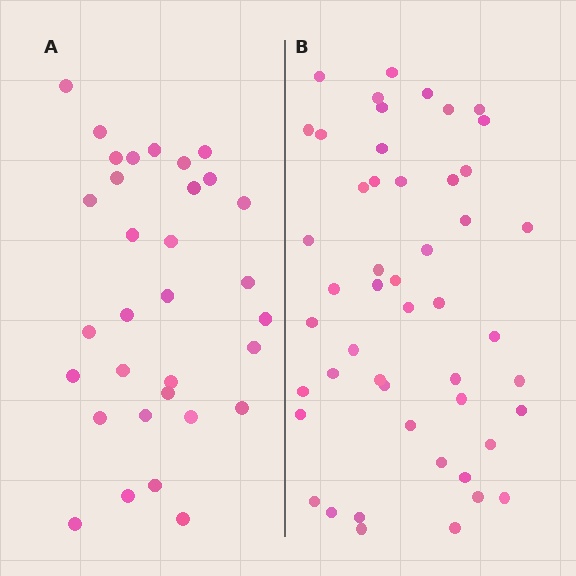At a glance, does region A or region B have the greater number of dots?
Region B (the right region) has more dots.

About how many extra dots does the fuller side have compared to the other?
Region B has approximately 15 more dots than region A.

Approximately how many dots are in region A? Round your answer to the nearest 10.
About 30 dots. (The exact count is 32, which rounds to 30.)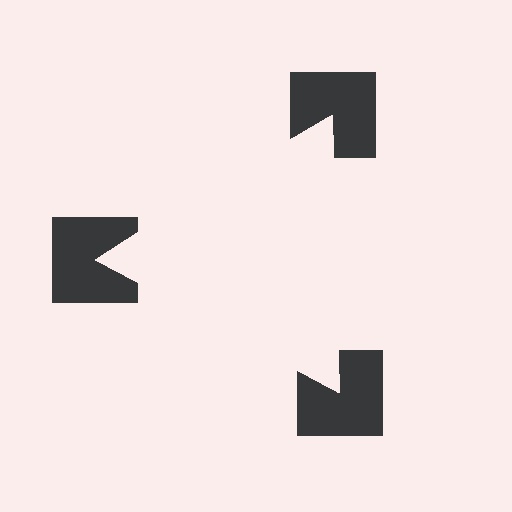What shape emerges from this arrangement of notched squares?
An illusory triangle — its edges are inferred from the aligned wedge cuts in the notched squares, not physically drawn.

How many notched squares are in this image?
There are 3 — one at each vertex of the illusory triangle.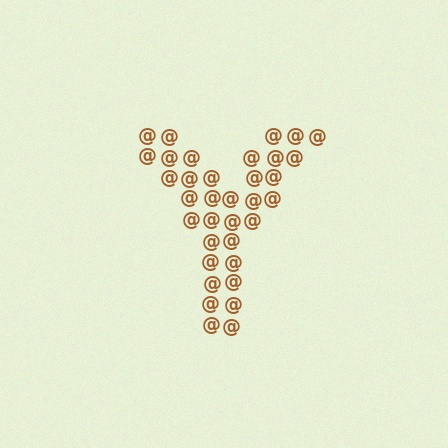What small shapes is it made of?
It is made of small at signs.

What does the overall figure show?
The overall figure shows the letter Y.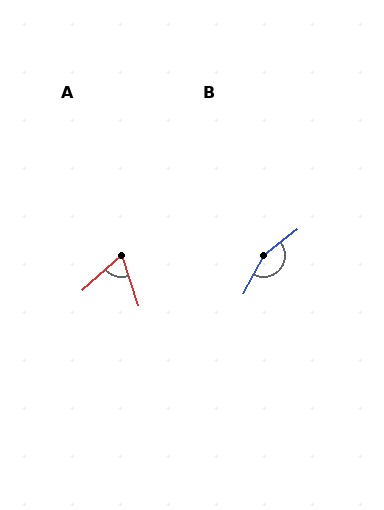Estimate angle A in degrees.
Approximately 67 degrees.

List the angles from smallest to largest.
A (67°), B (155°).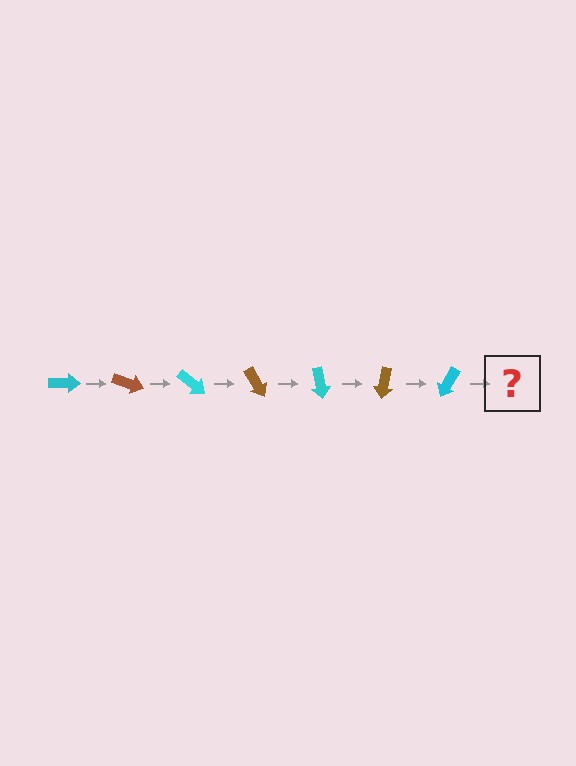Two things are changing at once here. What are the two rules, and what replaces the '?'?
The two rules are that it rotates 20 degrees each step and the color cycles through cyan and brown. The '?' should be a brown arrow, rotated 140 degrees from the start.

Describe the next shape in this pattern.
It should be a brown arrow, rotated 140 degrees from the start.